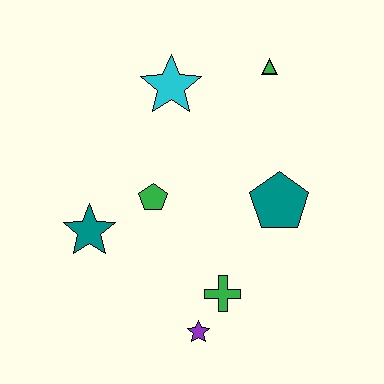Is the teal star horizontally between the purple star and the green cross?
No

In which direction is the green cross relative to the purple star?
The green cross is above the purple star.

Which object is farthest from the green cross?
The green triangle is farthest from the green cross.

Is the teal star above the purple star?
Yes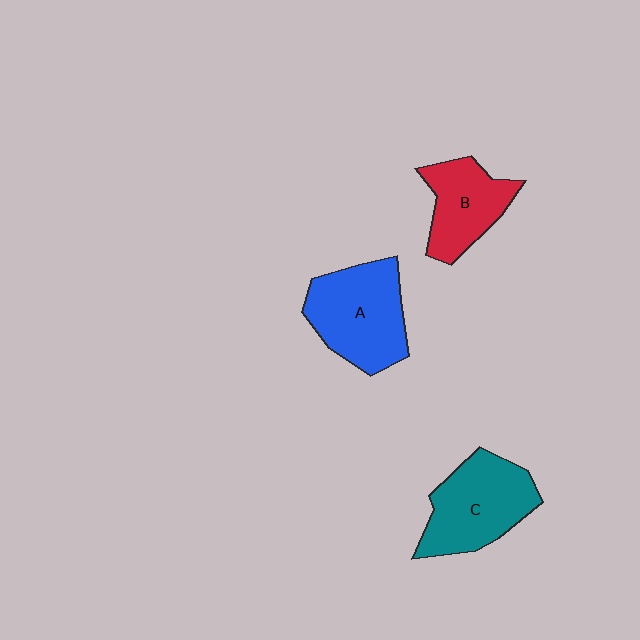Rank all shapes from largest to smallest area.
From largest to smallest: A (blue), C (teal), B (red).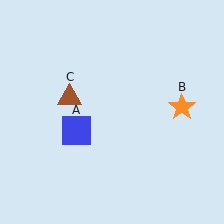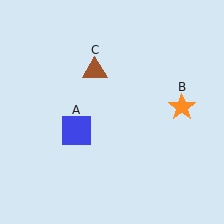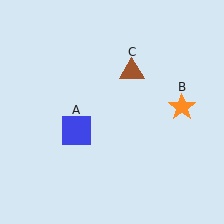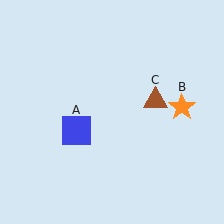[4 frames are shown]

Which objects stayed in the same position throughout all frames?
Blue square (object A) and orange star (object B) remained stationary.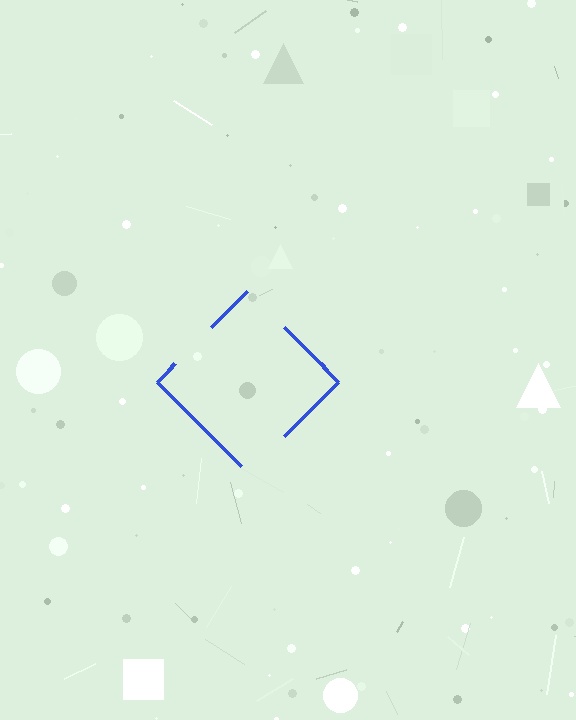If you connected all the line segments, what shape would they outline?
They would outline a diamond.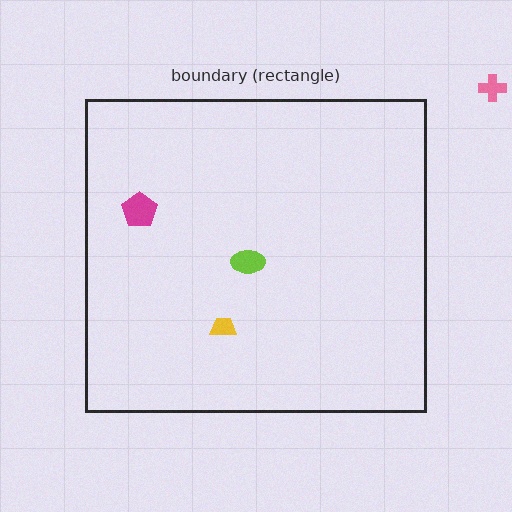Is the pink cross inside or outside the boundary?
Outside.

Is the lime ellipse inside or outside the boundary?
Inside.